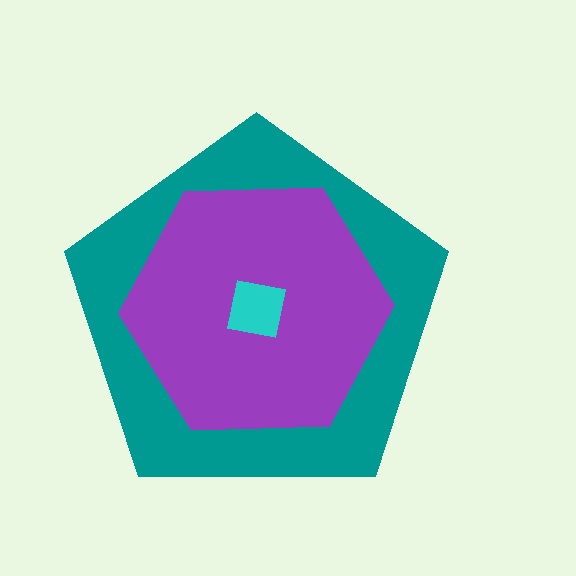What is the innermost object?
The cyan square.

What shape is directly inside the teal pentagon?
The purple hexagon.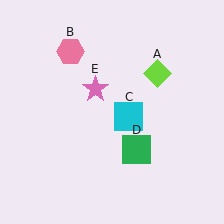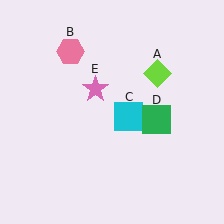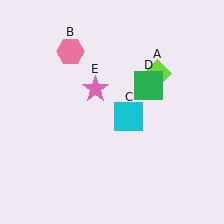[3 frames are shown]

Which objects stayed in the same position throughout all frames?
Lime diamond (object A) and pink hexagon (object B) and cyan square (object C) and pink star (object E) remained stationary.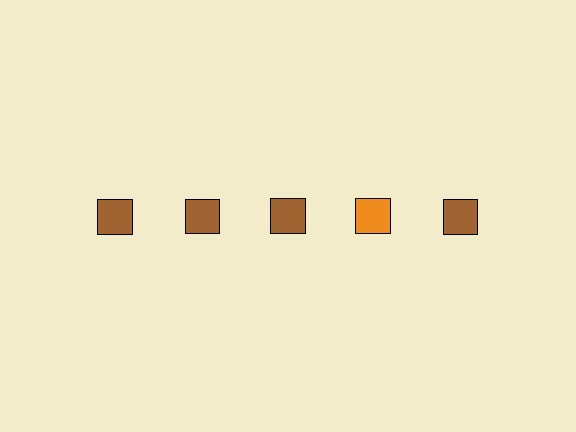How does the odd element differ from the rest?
It has a different color: orange instead of brown.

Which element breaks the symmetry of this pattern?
The orange square in the top row, second from right column breaks the symmetry. All other shapes are brown squares.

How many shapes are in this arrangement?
There are 5 shapes arranged in a grid pattern.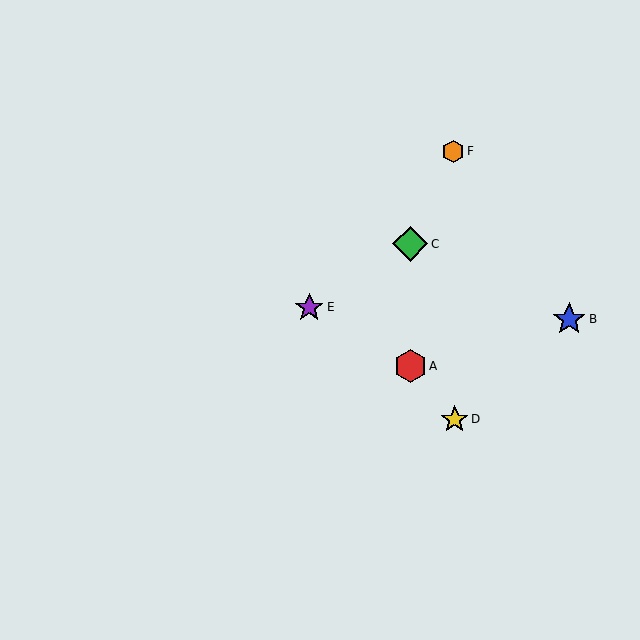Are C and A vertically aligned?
Yes, both are at x≈410.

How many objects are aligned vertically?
2 objects (A, C) are aligned vertically.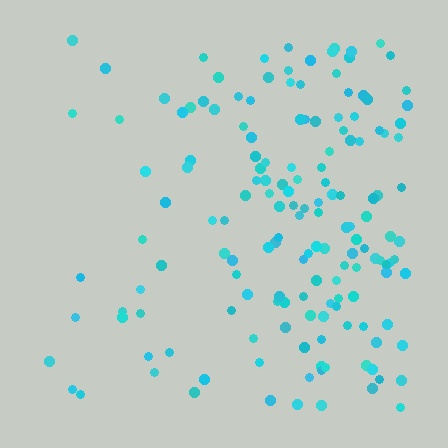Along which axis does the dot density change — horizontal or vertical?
Horizontal.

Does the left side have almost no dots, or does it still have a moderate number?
Still a moderate number, just noticeably fewer than the right.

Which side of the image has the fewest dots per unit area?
The left.